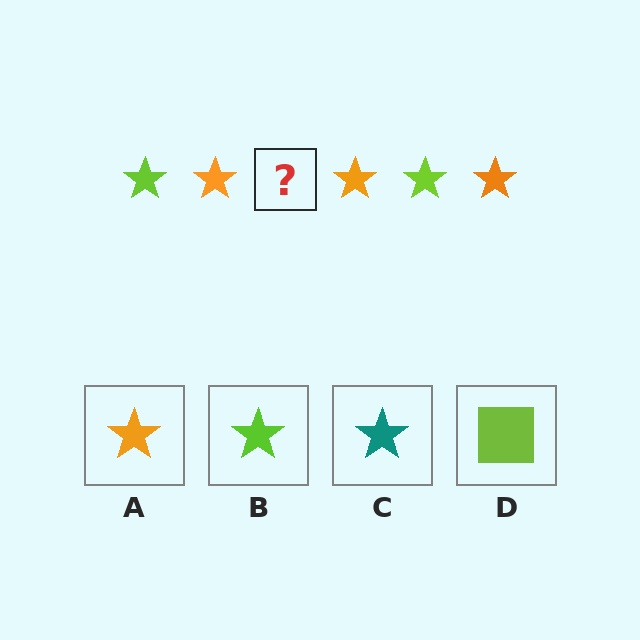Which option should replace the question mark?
Option B.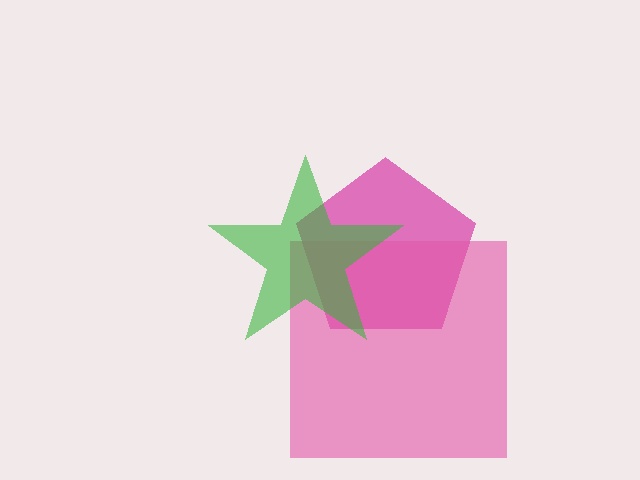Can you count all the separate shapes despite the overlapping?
Yes, there are 3 separate shapes.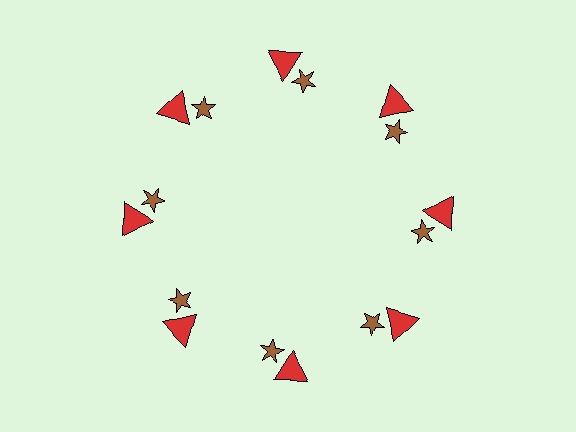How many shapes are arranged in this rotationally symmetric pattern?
There are 16 shapes, arranged in 8 groups of 2.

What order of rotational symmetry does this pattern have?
This pattern has 8-fold rotational symmetry.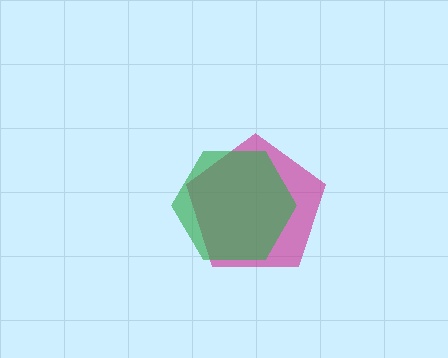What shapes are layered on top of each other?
The layered shapes are: a magenta pentagon, a green hexagon.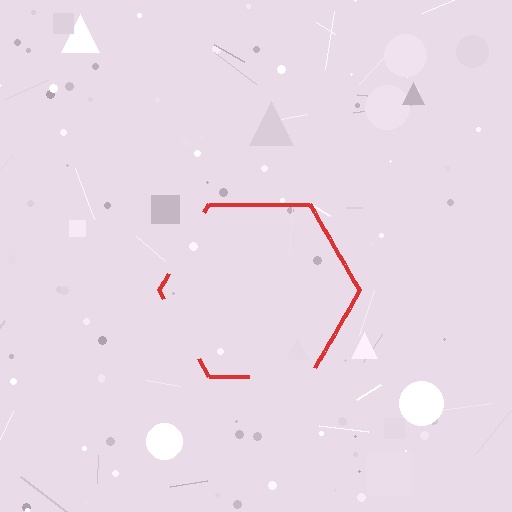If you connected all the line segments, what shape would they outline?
They would outline a hexagon.